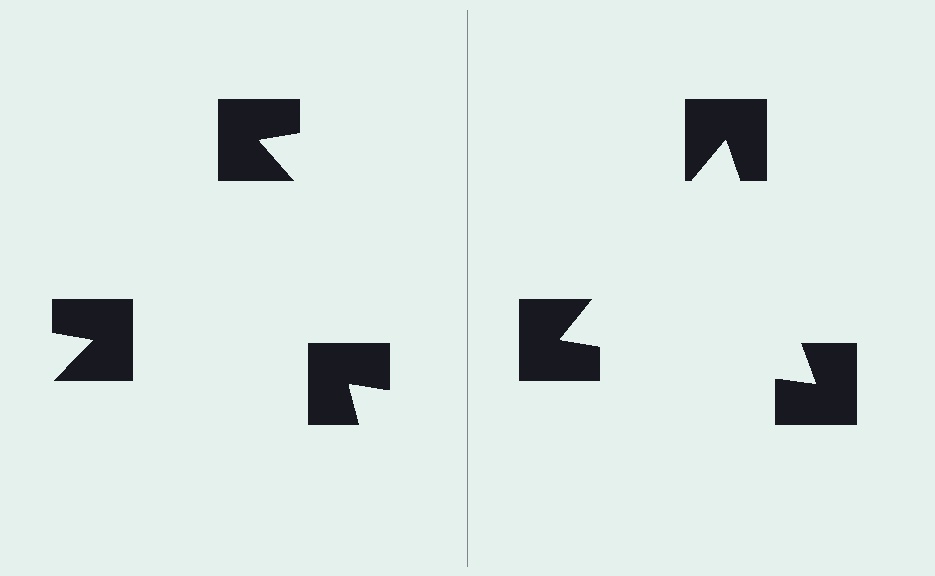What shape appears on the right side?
An illusory triangle.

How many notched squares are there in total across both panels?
6 — 3 on each side.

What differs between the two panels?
The notched squares are positioned identically on both sides; only the wedge orientations differ. On the right they align to a triangle; on the left they are misaligned.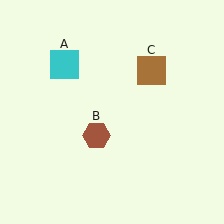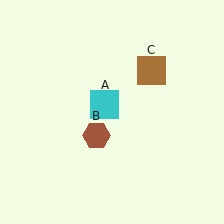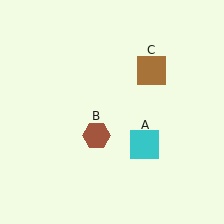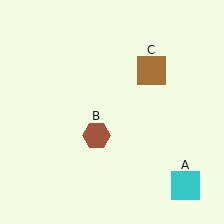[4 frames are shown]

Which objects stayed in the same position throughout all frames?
Brown hexagon (object B) and brown square (object C) remained stationary.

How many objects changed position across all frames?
1 object changed position: cyan square (object A).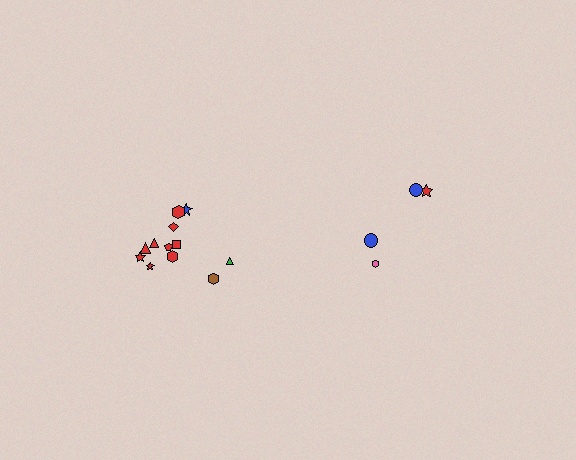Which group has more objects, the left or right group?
The left group.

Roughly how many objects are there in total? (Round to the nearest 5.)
Roughly 15 objects in total.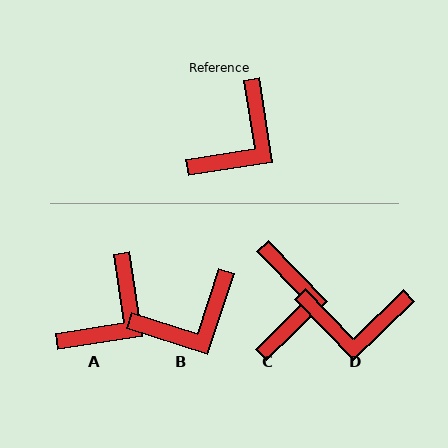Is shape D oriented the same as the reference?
No, it is off by about 55 degrees.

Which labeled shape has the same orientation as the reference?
A.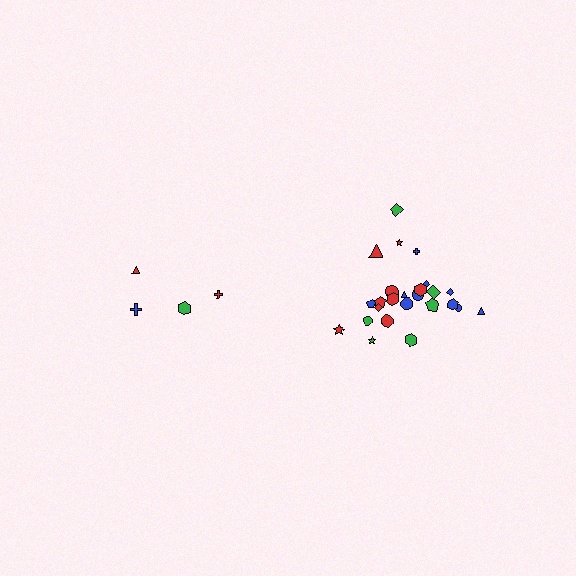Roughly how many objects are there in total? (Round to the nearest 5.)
Roughly 30 objects in total.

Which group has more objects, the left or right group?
The right group.